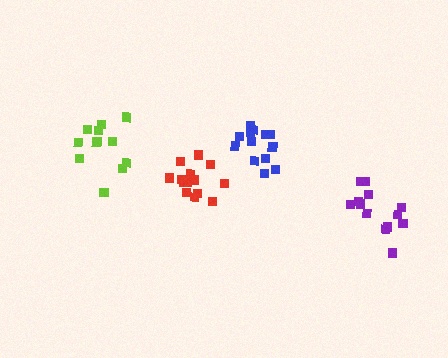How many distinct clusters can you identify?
There are 4 distinct clusters.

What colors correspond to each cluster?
The clusters are colored: blue, lime, red, purple.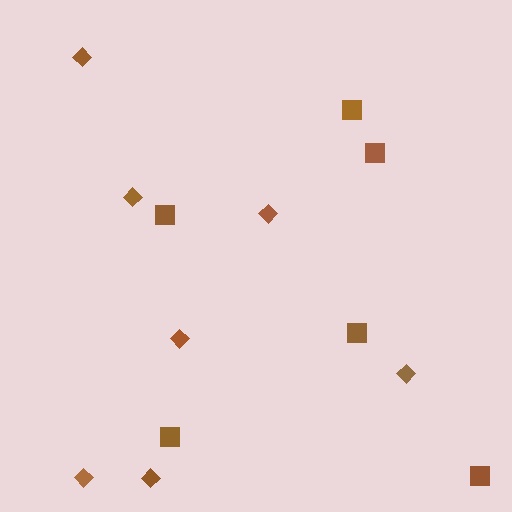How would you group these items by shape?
There are 2 groups: one group of squares (6) and one group of diamonds (7).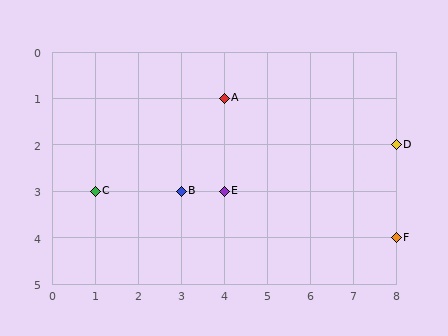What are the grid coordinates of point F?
Point F is at grid coordinates (8, 4).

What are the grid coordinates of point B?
Point B is at grid coordinates (3, 3).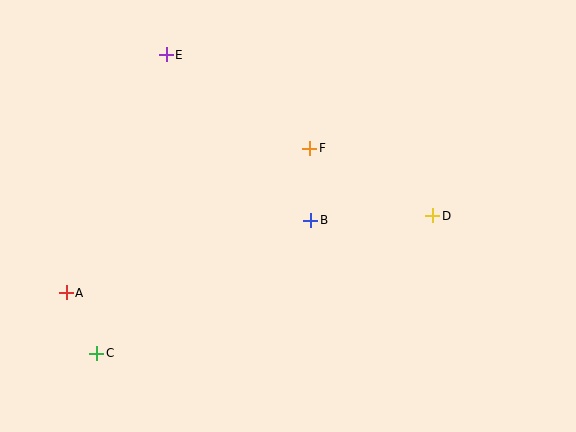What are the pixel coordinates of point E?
Point E is at (166, 55).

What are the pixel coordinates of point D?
Point D is at (433, 216).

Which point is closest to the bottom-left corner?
Point C is closest to the bottom-left corner.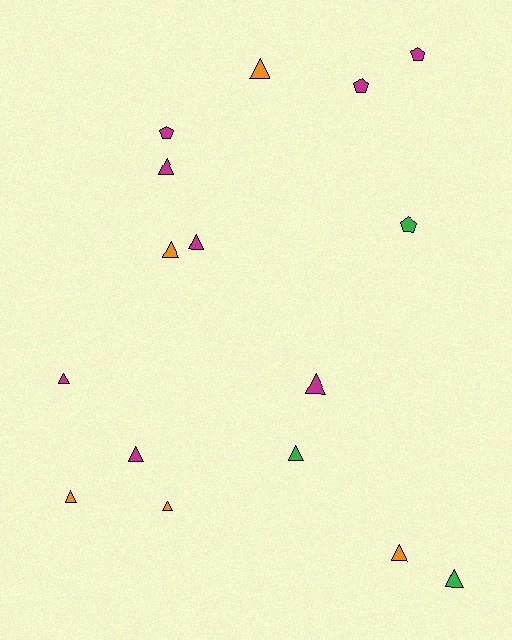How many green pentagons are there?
There is 1 green pentagon.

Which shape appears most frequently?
Triangle, with 12 objects.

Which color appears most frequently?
Magenta, with 8 objects.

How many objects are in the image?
There are 16 objects.